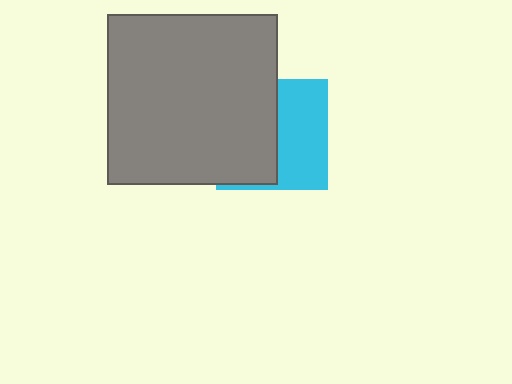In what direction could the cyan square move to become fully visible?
The cyan square could move right. That would shift it out from behind the gray square entirely.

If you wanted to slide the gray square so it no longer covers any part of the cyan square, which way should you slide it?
Slide it left — that is the most direct way to separate the two shapes.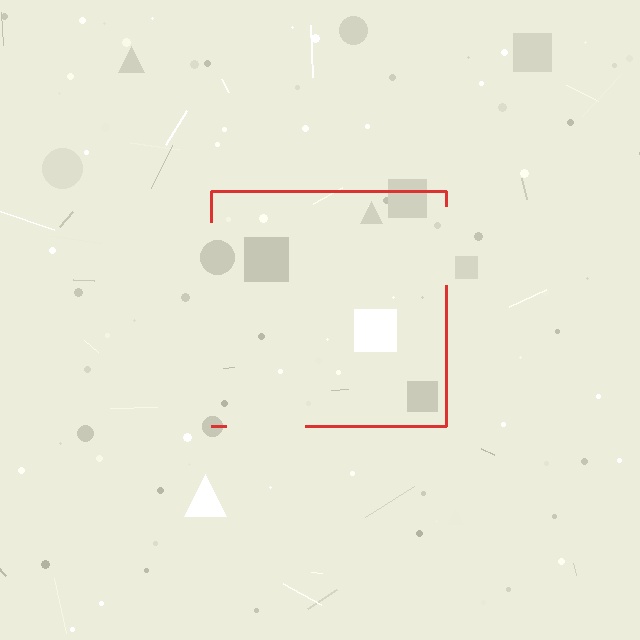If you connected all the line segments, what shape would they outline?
They would outline a square.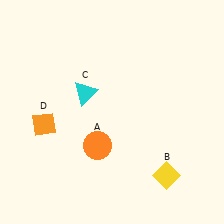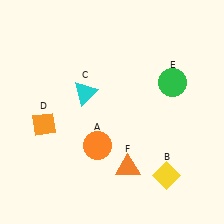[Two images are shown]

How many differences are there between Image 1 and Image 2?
There are 2 differences between the two images.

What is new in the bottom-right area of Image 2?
An orange triangle (F) was added in the bottom-right area of Image 2.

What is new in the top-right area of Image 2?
A green circle (E) was added in the top-right area of Image 2.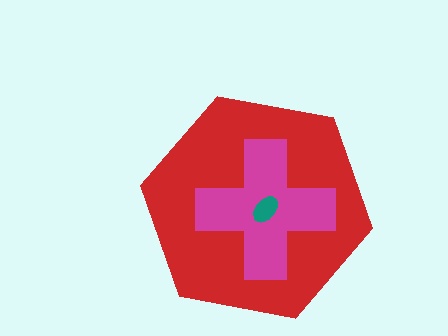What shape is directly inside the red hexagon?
The magenta cross.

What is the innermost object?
The teal ellipse.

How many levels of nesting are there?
3.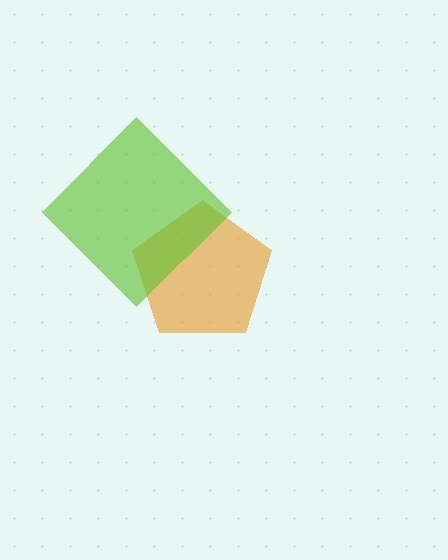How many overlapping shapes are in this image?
There are 2 overlapping shapes in the image.